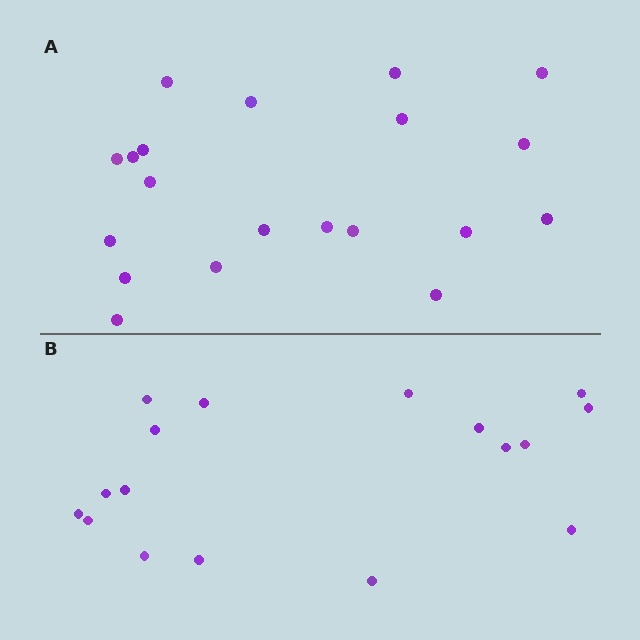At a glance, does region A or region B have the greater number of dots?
Region A (the top region) has more dots.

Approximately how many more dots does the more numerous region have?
Region A has just a few more — roughly 2 or 3 more dots than region B.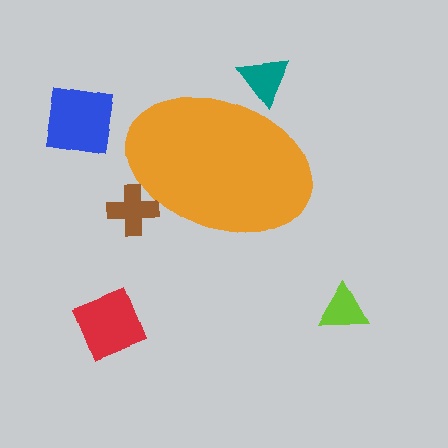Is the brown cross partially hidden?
Yes, the brown cross is partially hidden behind the orange ellipse.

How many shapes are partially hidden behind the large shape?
2 shapes are partially hidden.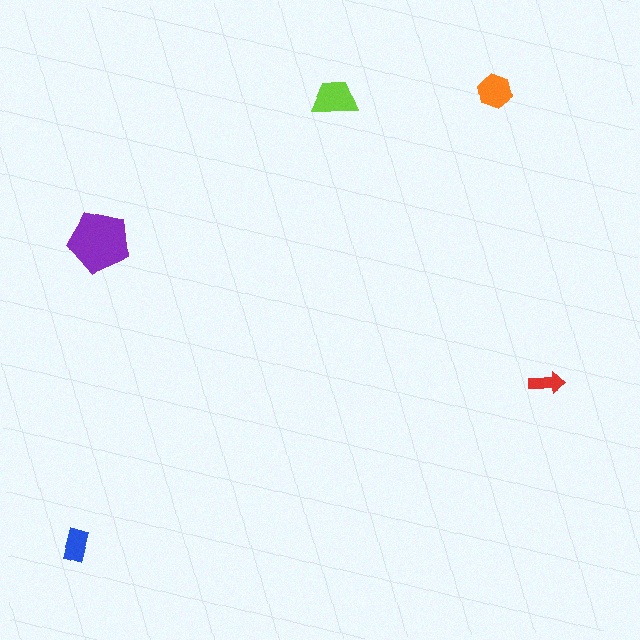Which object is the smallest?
The red arrow.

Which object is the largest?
The purple pentagon.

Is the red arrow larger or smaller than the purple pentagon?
Smaller.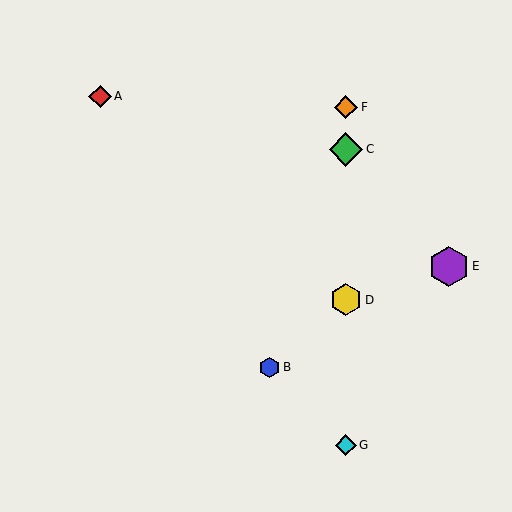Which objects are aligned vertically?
Objects C, D, F, G are aligned vertically.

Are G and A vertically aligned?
No, G is at x≈346 and A is at x≈100.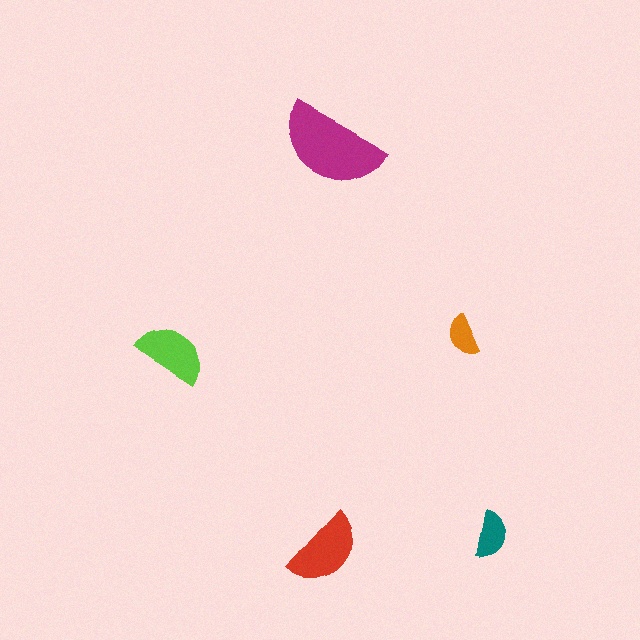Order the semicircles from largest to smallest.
the magenta one, the red one, the lime one, the teal one, the orange one.